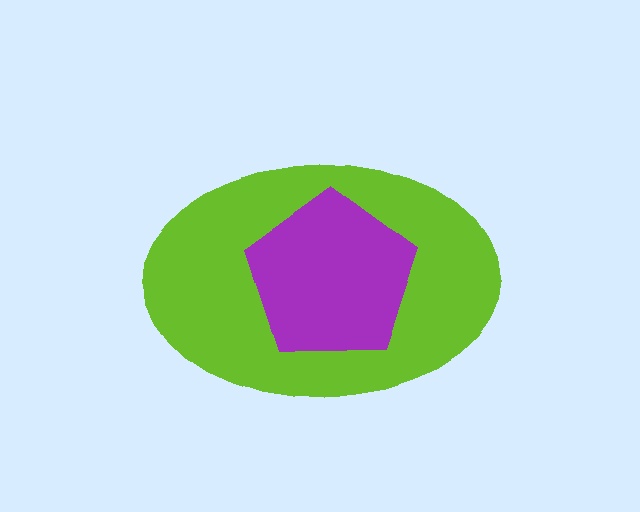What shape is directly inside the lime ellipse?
The purple pentagon.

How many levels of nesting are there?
2.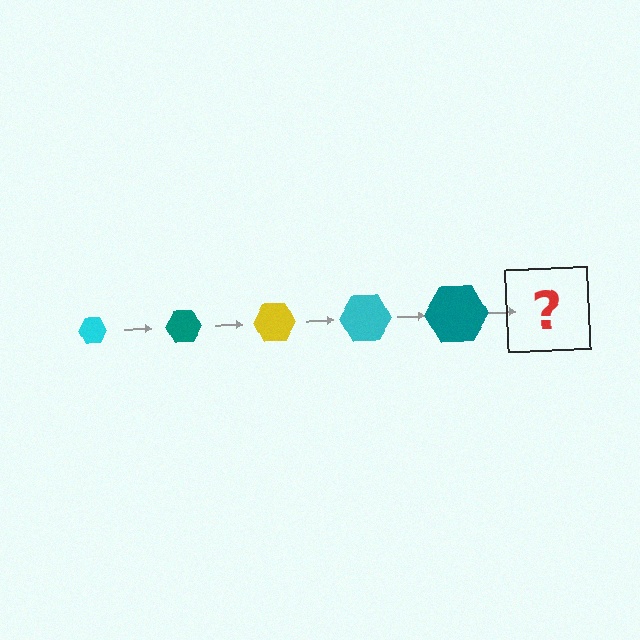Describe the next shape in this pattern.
It should be a yellow hexagon, larger than the previous one.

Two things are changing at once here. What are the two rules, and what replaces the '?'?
The two rules are that the hexagon grows larger each step and the color cycles through cyan, teal, and yellow. The '?' should be a yellow hexagon, larger than the previous one.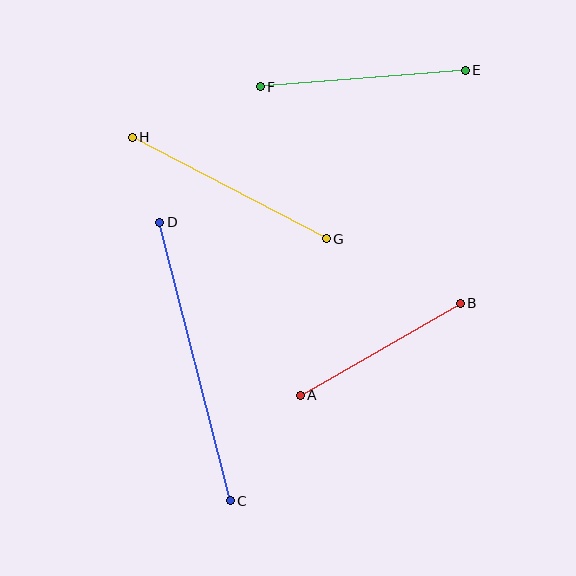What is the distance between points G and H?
The distance is approximately 219 pixels.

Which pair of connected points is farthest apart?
Points C and D are farthest apart.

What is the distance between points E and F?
The distance is approximately 206 pixels.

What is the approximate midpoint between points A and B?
The midpoint is at approximately (380, 349) pixels.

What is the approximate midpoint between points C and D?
The midpoint is at approximately (195, 362) pixels.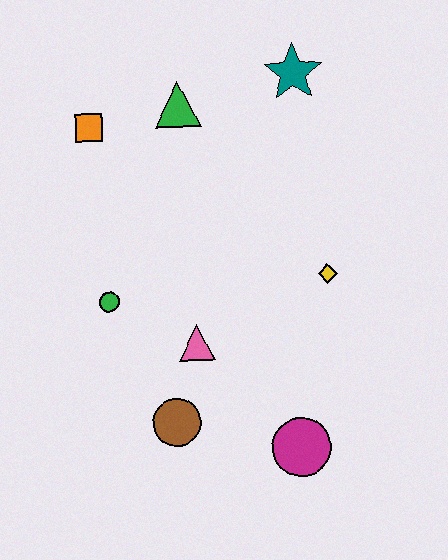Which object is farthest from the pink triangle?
The teal star is farthest from the pink triangle.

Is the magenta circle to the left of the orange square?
No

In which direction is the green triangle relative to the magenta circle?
The green triangle is above the magenta circle.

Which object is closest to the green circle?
The pink triangle is closest to the green circle.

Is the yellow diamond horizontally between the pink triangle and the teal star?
No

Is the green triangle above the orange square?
Yes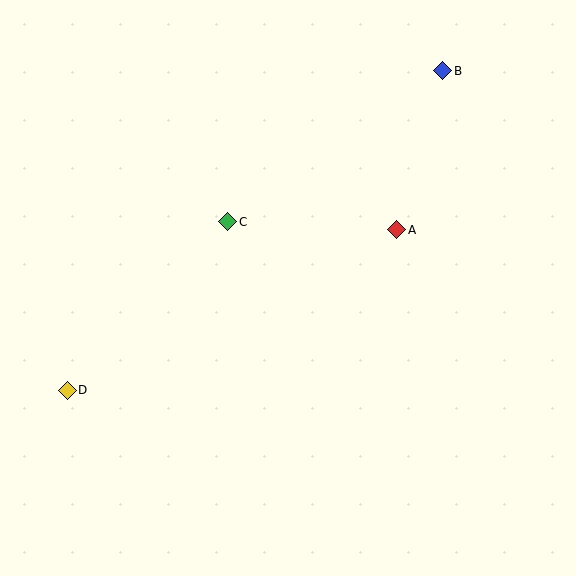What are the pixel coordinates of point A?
Point A is at (397, 230).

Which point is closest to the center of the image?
Point C at (228, 222) is closest to the center.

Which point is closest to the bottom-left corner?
Point D is closest to the bottom-left corner.